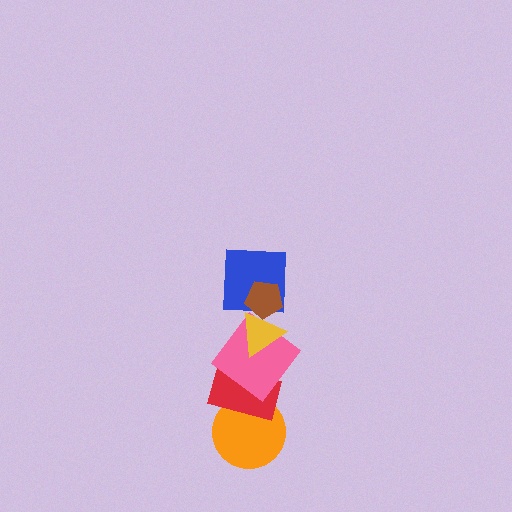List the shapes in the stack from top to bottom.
From top to bottom: the brown pentagon, the blue square, the yellow triangle, the pink diamond, the red rectangle, the orange circle.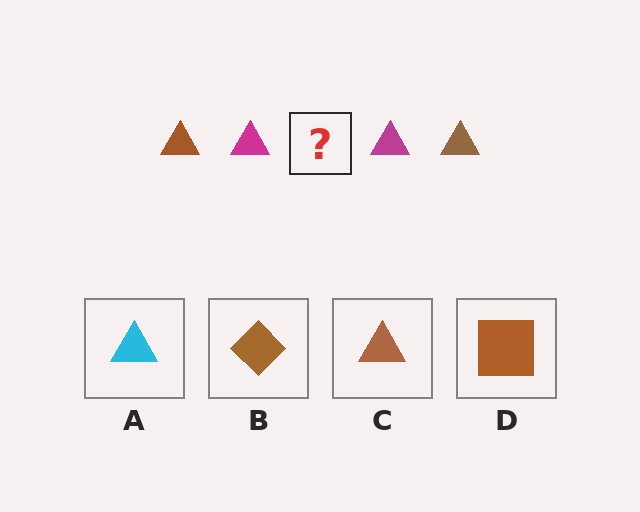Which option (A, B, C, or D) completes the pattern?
C.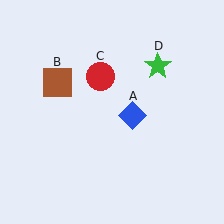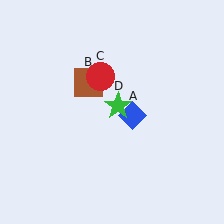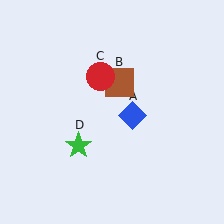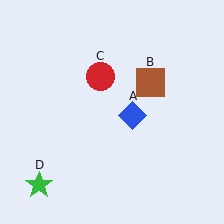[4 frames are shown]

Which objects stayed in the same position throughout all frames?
Blue diamond (object A) and red circle (object C) remained stationary.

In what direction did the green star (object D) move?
The green star (object D) moved down and to the left.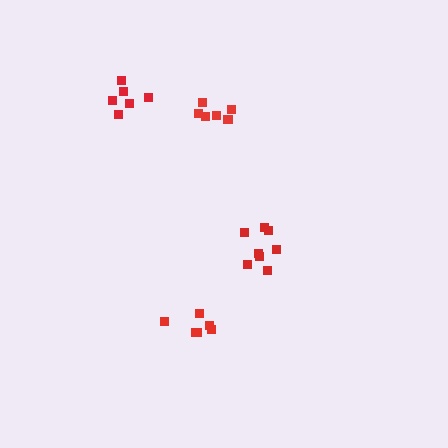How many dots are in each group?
Group 1: 8 dots, Group 2: 6 dots, Group 3: 6 dots, Group 4: 6 dots (26 total).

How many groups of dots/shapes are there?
There are 4 groups.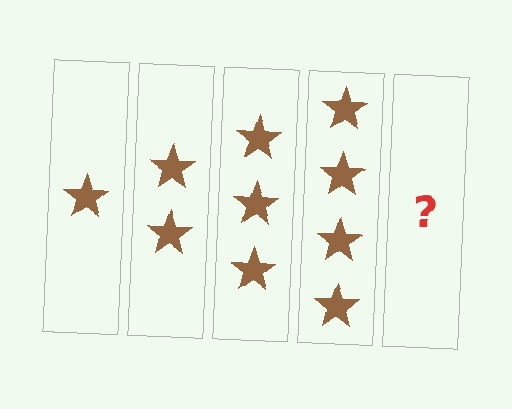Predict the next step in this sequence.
The next step is 5 stars.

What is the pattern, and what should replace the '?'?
The pattern is that each step adds one more star. The '?' should be 5 stars.